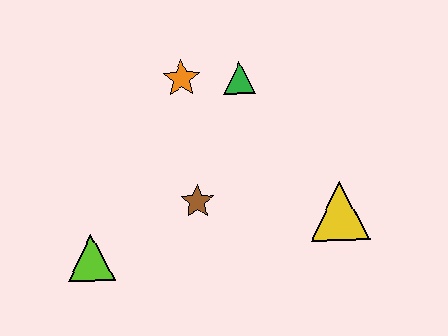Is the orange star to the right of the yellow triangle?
No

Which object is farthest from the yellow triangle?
The lime triangle is farthest from the yellow triangle.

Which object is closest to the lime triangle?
The brown star is closest to the lime triangle.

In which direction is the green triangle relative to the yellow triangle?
The green triangle is above the yellow triangle.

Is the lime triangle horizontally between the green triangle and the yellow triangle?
No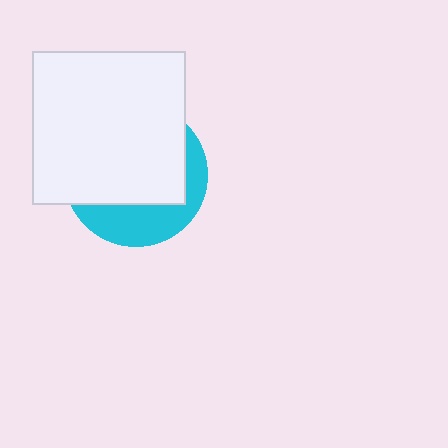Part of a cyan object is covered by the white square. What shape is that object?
It is a circle.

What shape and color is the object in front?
The object in front is a white square.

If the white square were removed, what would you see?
You would see the complete cyan circle.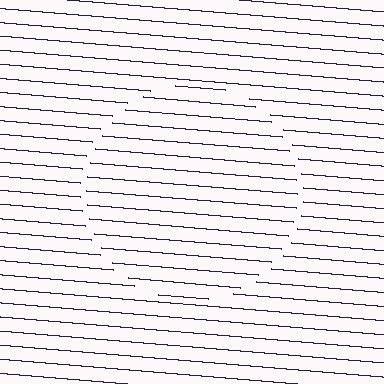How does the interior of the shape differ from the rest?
The interior of the shape contains the same grating, shifted by half a period — the contour is defined by the phase discontinuity where line-ends from the inner and outer gratings abut.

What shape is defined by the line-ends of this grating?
An illusory circle. The interior of the shape contains the same grating, shifted by half a period — the contour is defined by the phase discontinuity where line-ends from the inner and outer gratings abut.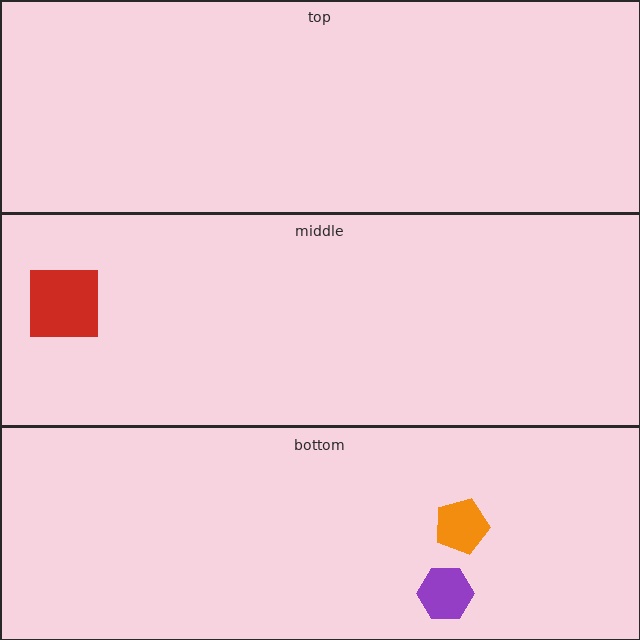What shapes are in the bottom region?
The orange pentagon, the purple hexagon.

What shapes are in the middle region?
The red square.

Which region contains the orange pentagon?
The bottom region.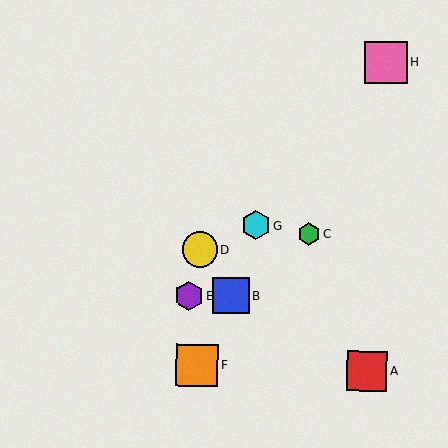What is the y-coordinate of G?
Object G is at y≈225.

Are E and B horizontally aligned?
Yes, both are at y≈295.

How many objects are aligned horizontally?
2 objects (B, E) are aligned horizontally.